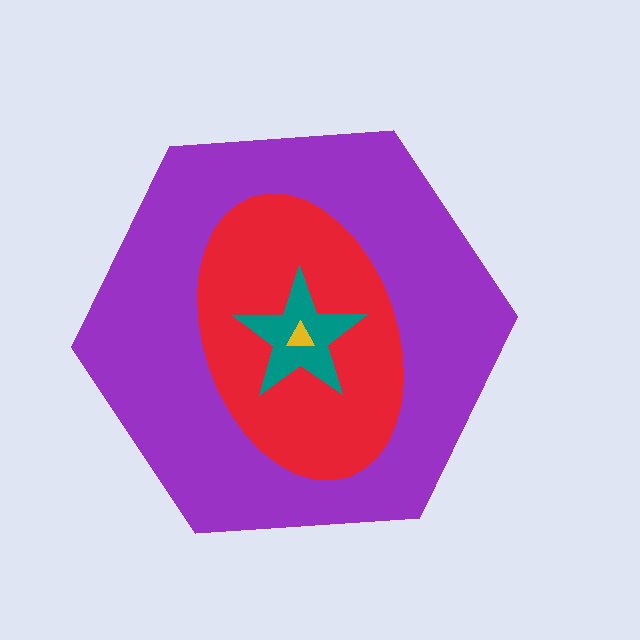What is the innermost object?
The yellow triangle.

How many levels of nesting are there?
4.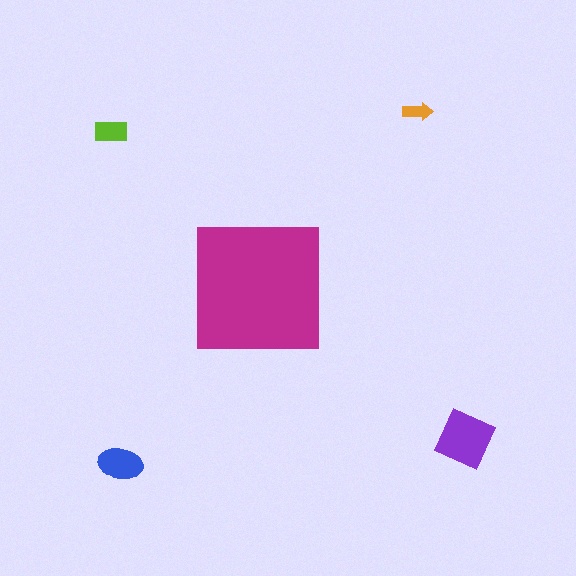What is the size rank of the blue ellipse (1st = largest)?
3rd.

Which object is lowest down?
The blue ellipse is bottommost.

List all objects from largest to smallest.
The magenta square, the purple diamond, the blue ellipse, the lime rectangle, the orange arrow.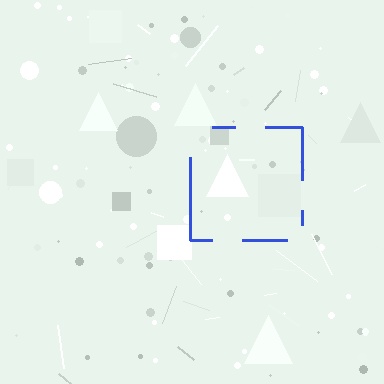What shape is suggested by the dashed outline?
The dashed outline suggests a square.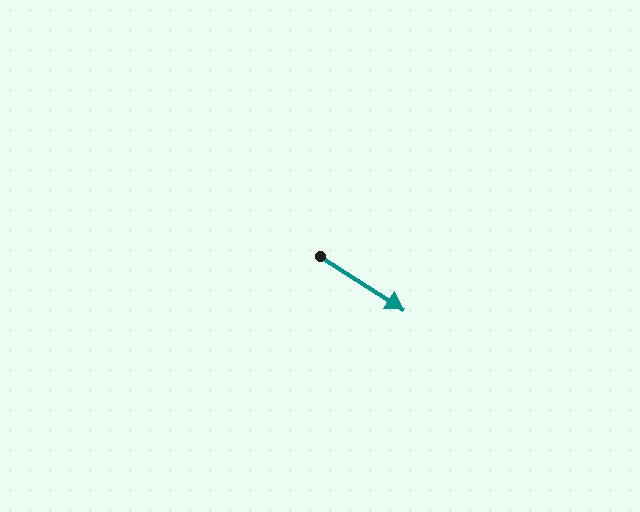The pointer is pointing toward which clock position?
Roughly 4 o'clock.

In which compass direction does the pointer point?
Southeast.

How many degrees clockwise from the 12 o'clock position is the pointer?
Approximately 122 degrees.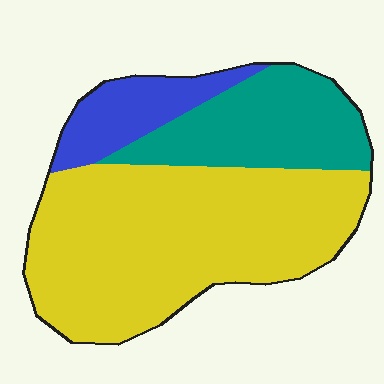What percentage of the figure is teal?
Teal covers about 25% of the figure.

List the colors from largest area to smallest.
From largest to smallest: yellow, teal, blue.